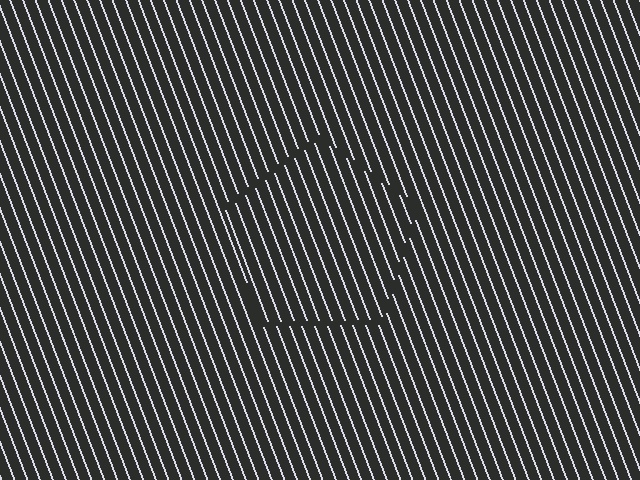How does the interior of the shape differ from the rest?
The interior of the shape contains the same grating, shifted by half a period — the contour is defined by the phase discontinuity where line-ends from the inner and outer gratings abut.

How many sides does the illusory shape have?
5 sides — the line-ends trace a pentagon.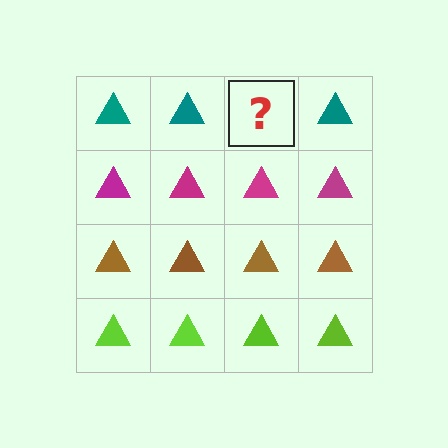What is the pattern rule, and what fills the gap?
The rule is that each row has a consistent color. The gap should be filled with a teal triangle.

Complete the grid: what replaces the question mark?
The question mark should be replaced with a teal triangle.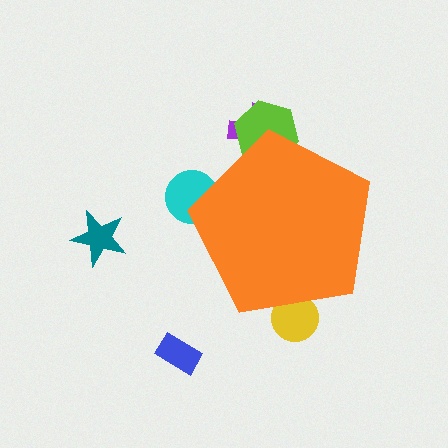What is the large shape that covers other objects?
An orange pentagon.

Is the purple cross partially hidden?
Yes, the purple cross is partially hidden behind the orange pentagon.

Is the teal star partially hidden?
No, the teal star is fully visible.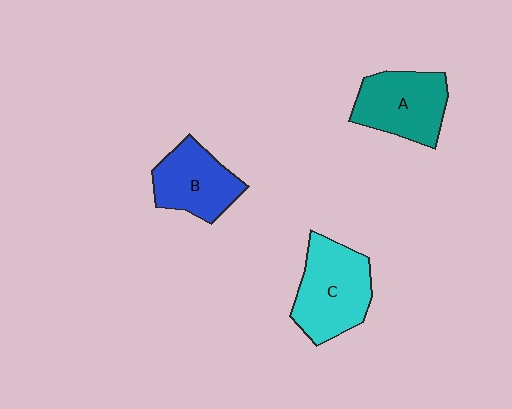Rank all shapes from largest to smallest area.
From largest to smallest: C (cyan), A (teal), B (blue).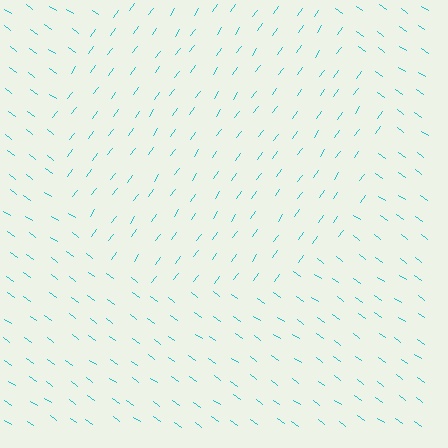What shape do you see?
I see a circle.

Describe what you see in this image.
The image is filled with small cyan line segments. A circle region in the image has lines oriented differently from the surrounding lines, creating a visible texture boundary.